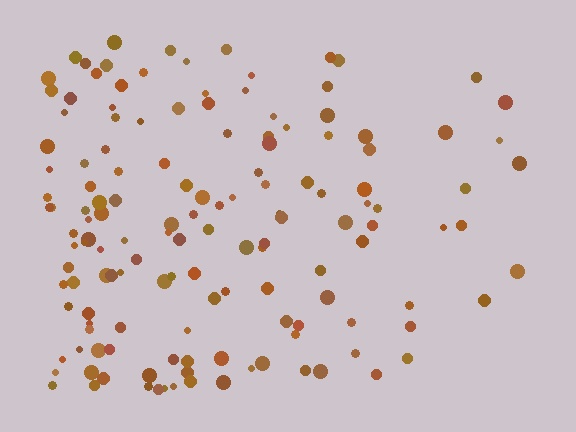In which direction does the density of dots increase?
From right to left, with the left side densest.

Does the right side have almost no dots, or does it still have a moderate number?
Still a moderate number, just noticeably fewer than the left.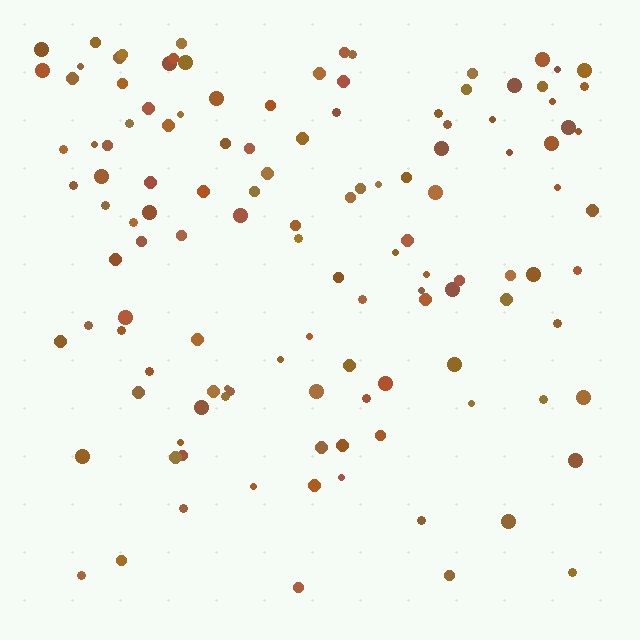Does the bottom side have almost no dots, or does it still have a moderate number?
Still a moderate number, just noticeably fewer than the top.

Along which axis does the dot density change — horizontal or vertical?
Vertical.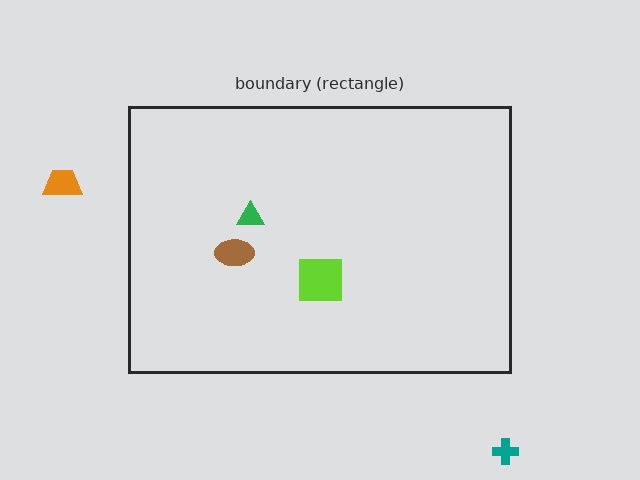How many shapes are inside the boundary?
3 inside, 2 outside.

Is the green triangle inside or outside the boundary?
Inside.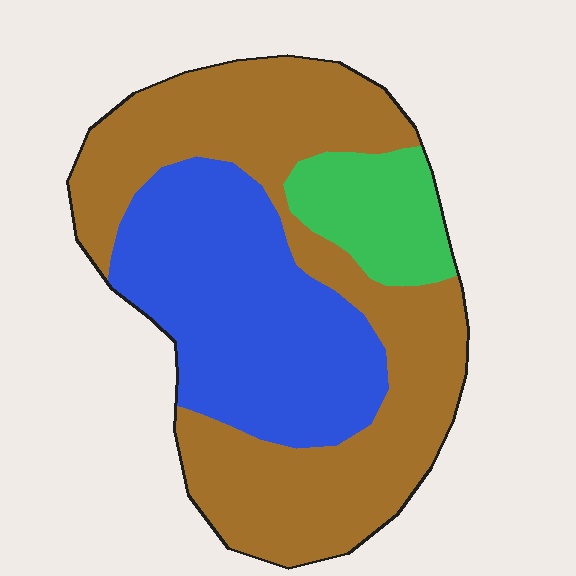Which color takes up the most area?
Brown, at roughly 55%.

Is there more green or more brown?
Brown.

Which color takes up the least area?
Green, at roughly 10%.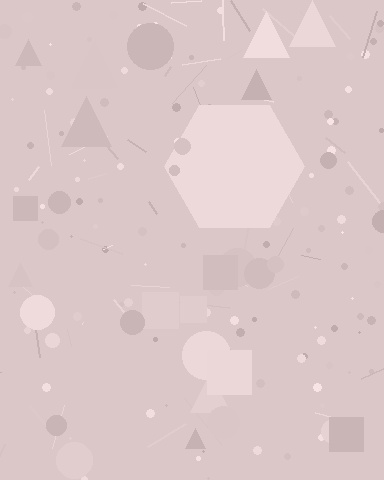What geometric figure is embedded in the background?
A hexagon is embedded in the background.